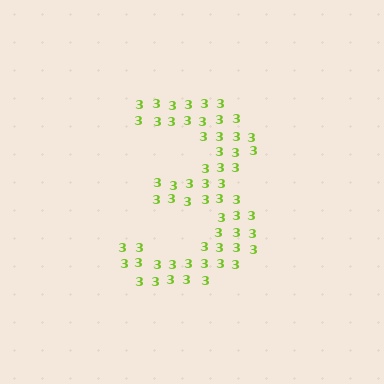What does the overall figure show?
The overall figure shows the digit 3.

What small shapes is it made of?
It is made of small digit 3's.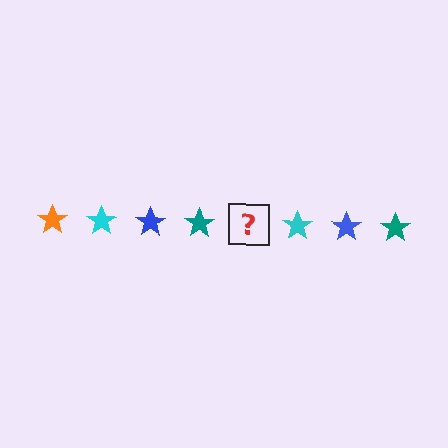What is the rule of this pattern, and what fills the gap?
The rule is that the pattern cycles through orange, cyan, blue, teal stars. The gap should be filled with an orange star.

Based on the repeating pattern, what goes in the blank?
The blank should be an orange star.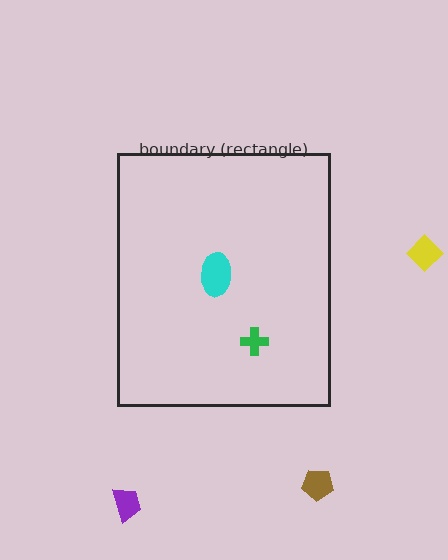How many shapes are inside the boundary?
2 inside, 3 outside.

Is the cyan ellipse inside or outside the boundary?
Inside.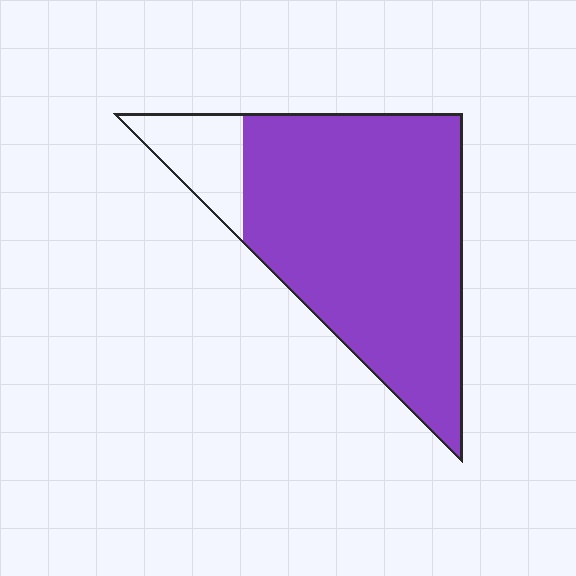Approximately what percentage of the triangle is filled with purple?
Approximately 85%.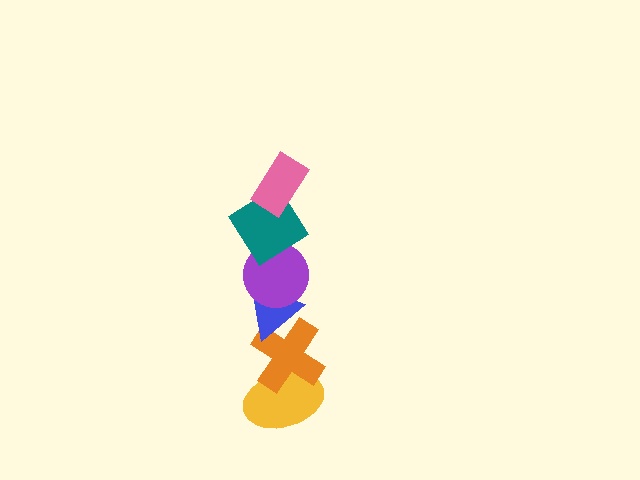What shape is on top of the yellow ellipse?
The orange cross is on top of the yellow ellipse.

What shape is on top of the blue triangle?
The purple circle is on top of the blue triangle.